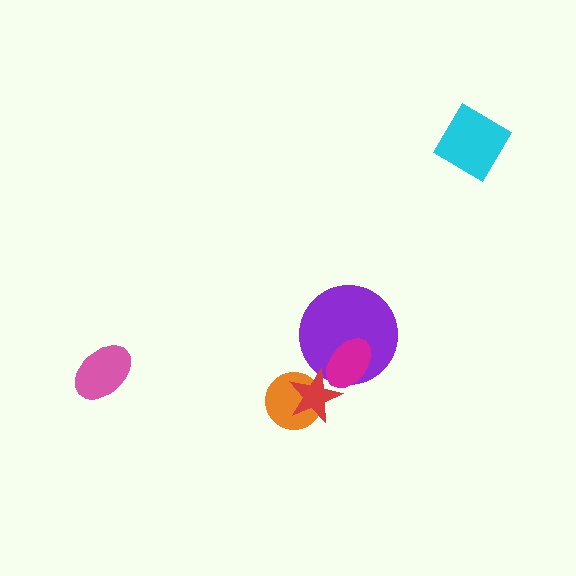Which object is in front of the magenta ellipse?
The red star is in front of the magenta ellipse.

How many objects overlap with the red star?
2 objects overlap with the red star.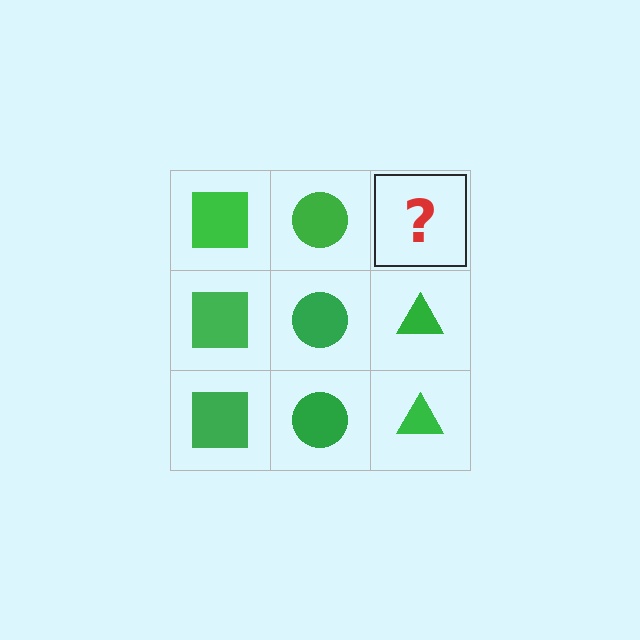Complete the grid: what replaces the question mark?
The question mark should be replaced with a green triangle.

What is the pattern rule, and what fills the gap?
The rule is that each column has a consistent shape. The gap should be filled with a green triangle.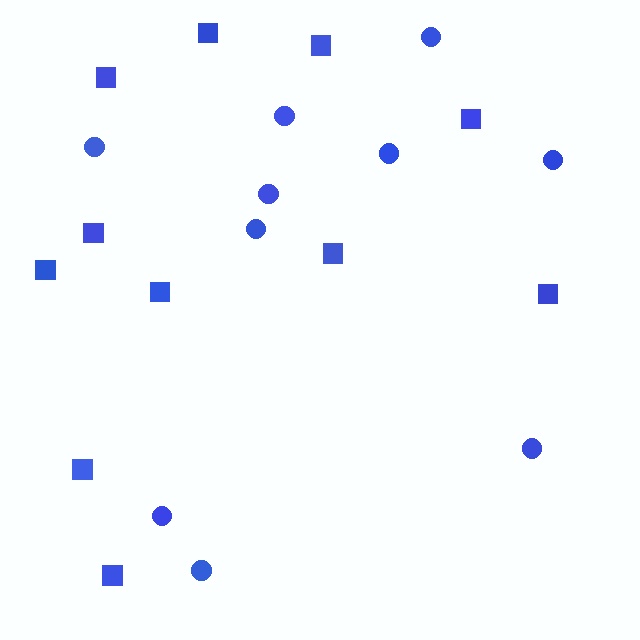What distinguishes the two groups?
There are 2 groups: one group of circles (10) and one group of squares (11).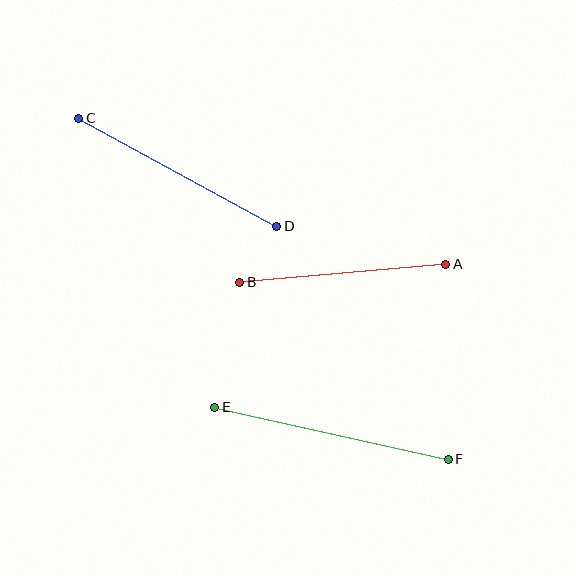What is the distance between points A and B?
The distance is approximately 207 pixels.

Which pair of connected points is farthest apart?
Points E and F are farthest apart.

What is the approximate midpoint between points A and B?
The midpoint is at approximately (343, 273) pixels.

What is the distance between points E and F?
The distance is approximately 239 pixels.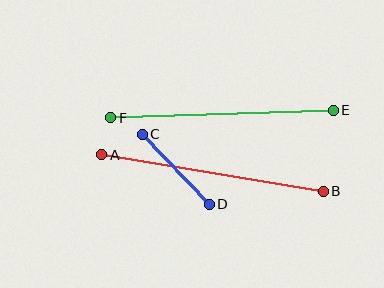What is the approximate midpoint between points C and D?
The midpoint is at approximately (176, 169) pixels.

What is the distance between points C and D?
The distance is approximately 97 pixels.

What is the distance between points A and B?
The distance is approximately 225 pixels.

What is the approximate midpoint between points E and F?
The midpoint is at approximately (222, 114) pixels.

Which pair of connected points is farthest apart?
Points A and B are farthest apart.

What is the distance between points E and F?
The distance is approximately 223 pixels.